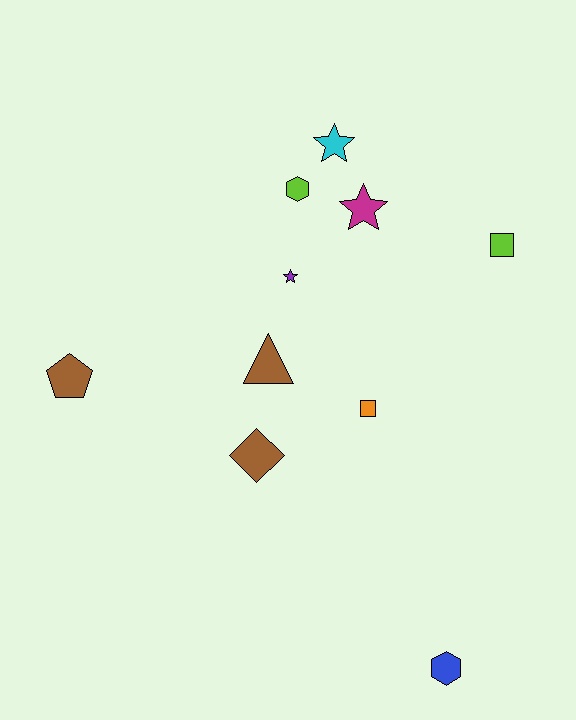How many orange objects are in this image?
There is 1 orange object.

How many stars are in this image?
There are 3 stars.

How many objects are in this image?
There are 10 objects.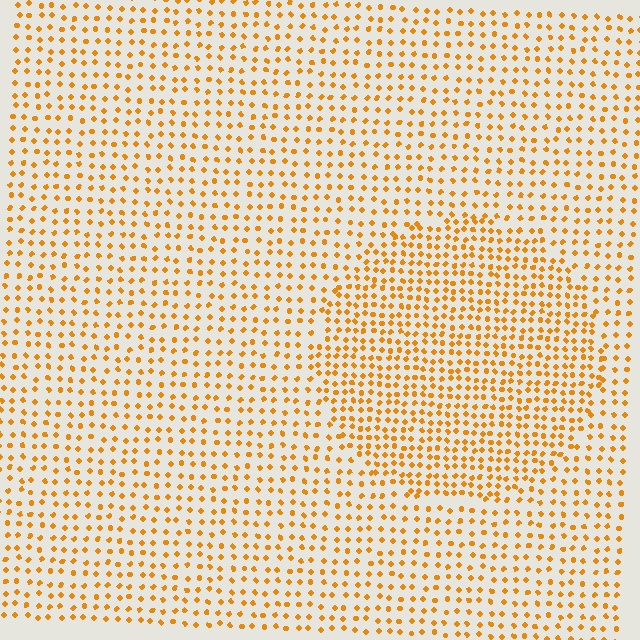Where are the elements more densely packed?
The elements are more densely packed inside the circle boundary.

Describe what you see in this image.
The image contains small orange elements arranged at two different densities. A circle-shaped region is visible where the elements are more densely packed than the surrounding area.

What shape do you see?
I see a circle.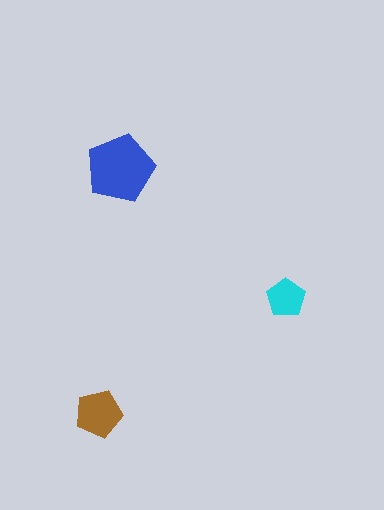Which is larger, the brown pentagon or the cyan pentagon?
The brown one.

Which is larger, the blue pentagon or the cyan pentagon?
The blue one.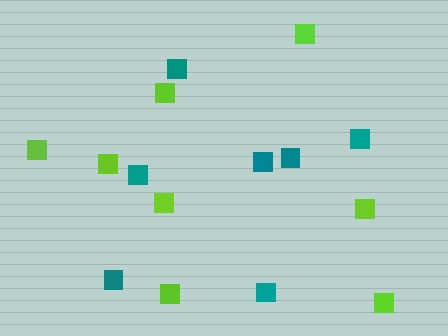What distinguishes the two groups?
There are 2 groups: one group of lime squares (8) and one group of teal squares (7).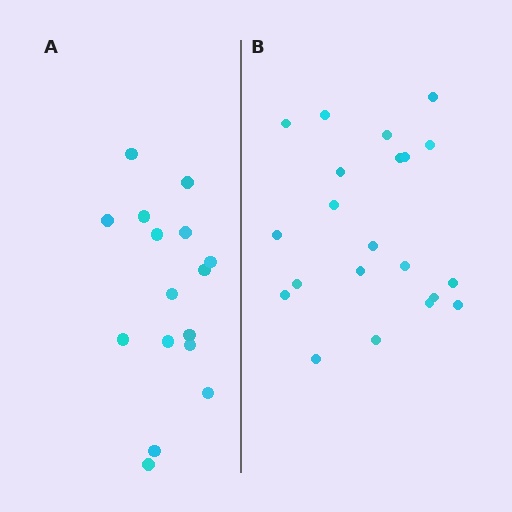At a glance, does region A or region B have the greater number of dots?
Region B (the right region) has more dots.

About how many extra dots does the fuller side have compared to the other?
Region B has about 5 more dots than region A.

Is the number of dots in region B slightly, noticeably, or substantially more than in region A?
Region B has noticeably more, but not dramatically so. The ratio is roughly 1.3 to 1.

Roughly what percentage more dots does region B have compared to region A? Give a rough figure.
About 30% more.